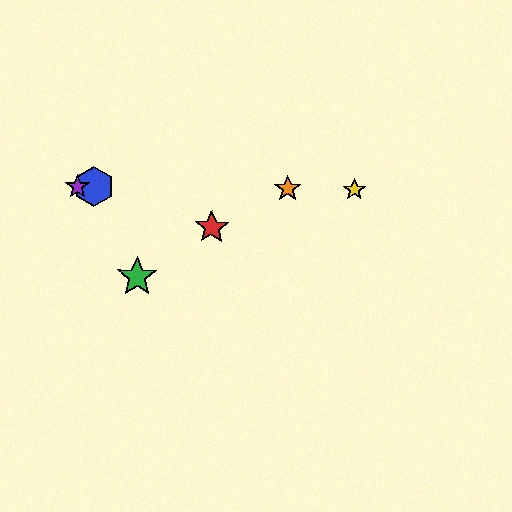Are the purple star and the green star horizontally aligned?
No, the purple star is at y≈187 and the green star is at y≈277.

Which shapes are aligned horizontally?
The blue hexagon, the yellow star, the purple star, the orange star are aligned horizontally.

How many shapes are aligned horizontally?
4 shapes (the blue hexagon, the yellow star, the purple star, the orange star) are aligned horizontally.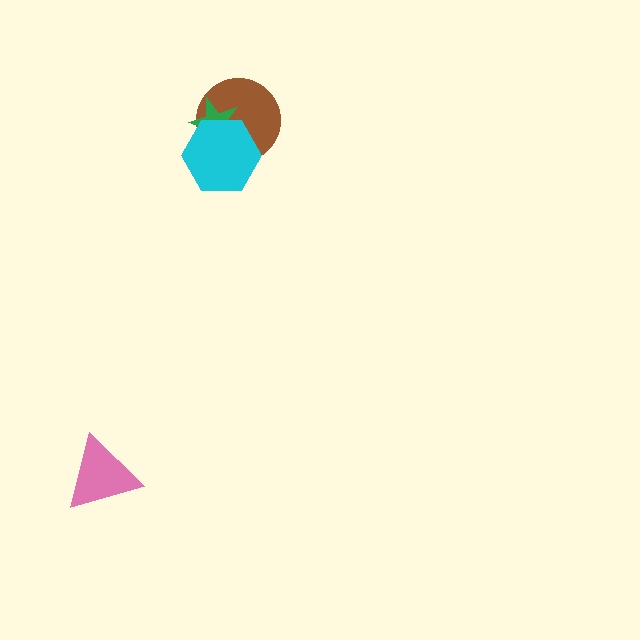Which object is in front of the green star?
The cyan hexagon is in front of the green star.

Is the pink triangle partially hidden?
No, no other shape covers it.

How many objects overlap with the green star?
2 objects overlap with the green star.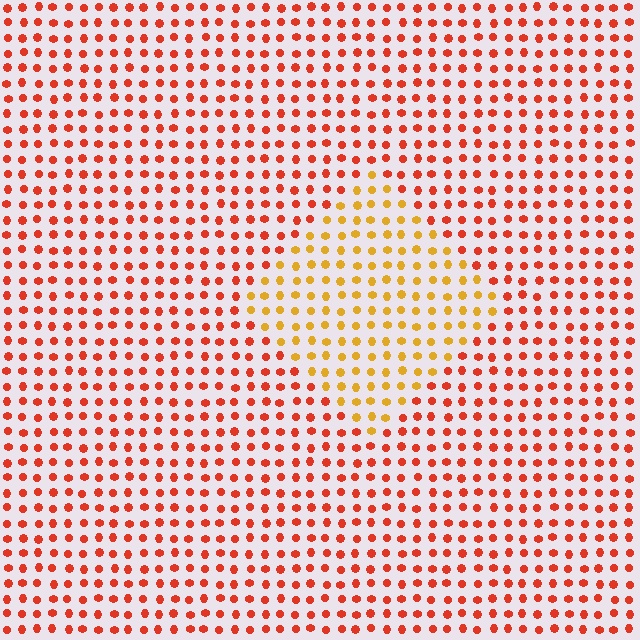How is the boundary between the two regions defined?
The boundary is defined purely by a slight shift in hue (about 37 degrees). Spacing, size, and orientation are identical on both sides.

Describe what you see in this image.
The image is filled with small red elements in a uniform arrangement. A diamond-shaped region is visible where the elements are tinted to a slightly different hue, forming a subtle color boundary.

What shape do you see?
I see a diamond.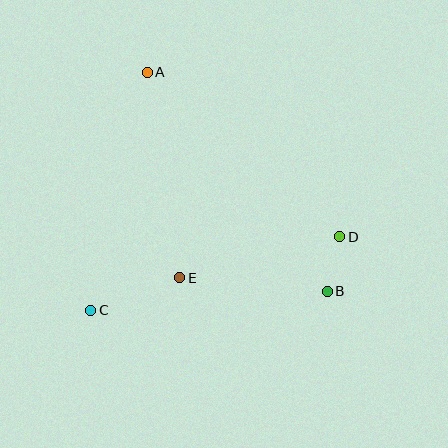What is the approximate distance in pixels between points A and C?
The distance between A and C is approximately 245 pixels.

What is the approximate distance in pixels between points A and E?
The distance between A and E is approximately 208 pixels.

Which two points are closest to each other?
Points B and D are closest to each other.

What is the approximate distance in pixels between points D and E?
The distance between D and E is approximately 165 pixels.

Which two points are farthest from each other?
Points A and B are farthest from each other.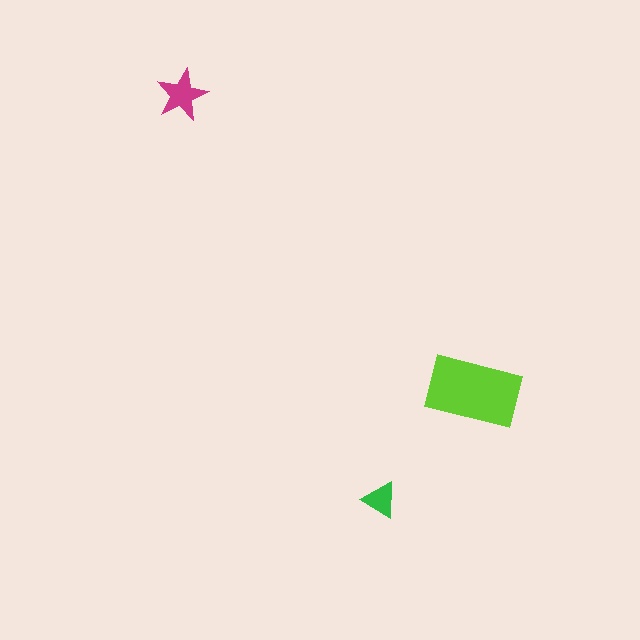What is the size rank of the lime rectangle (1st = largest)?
1st.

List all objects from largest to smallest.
The lime rectangle, the magenta star, the green triangle.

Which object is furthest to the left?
The magenta star is leftmost.